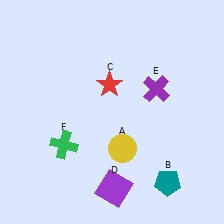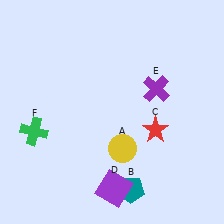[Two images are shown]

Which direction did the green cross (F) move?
The green cross (F) moved left.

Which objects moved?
The objects that moved are: the teal pentagon (B), the red star (C), the green cross (F).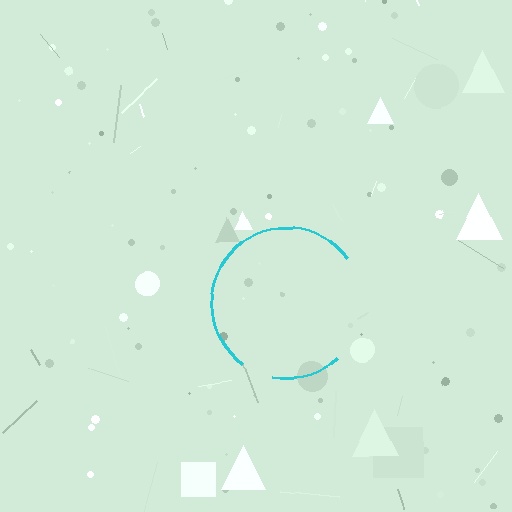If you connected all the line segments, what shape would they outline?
They would outline a circle.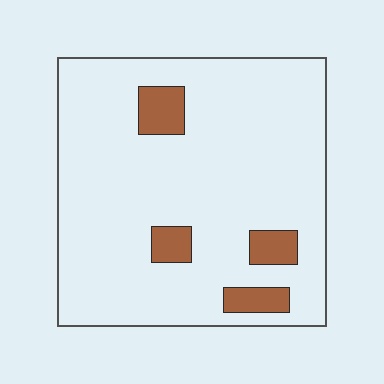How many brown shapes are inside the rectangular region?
4.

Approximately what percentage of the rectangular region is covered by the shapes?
Approximately 10%.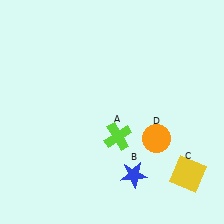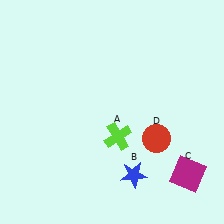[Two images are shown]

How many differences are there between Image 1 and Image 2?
There are 2 differences between the two images.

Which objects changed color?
C changed from yellow to magenta. D changed from orange to red.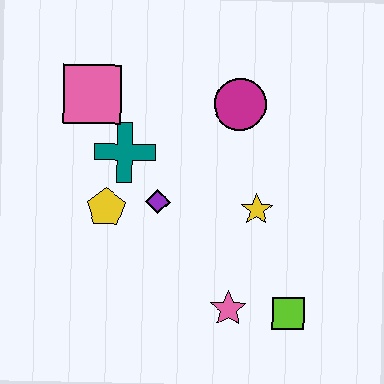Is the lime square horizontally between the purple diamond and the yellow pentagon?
No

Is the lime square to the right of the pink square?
Yes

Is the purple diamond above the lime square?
Yes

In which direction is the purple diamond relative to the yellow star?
The purple diamond is to the left of the yellow star.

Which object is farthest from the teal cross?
The lime square is farthest from the teal cross.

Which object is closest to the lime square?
The pink star is closest to the lime square.